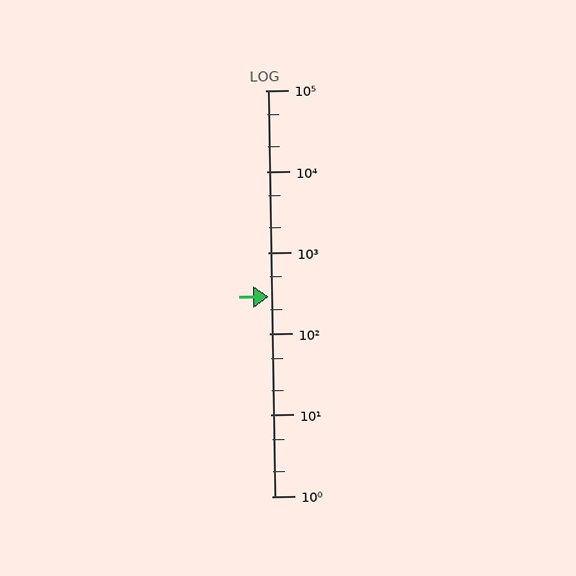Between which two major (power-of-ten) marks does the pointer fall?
The pointer is between 100 and 1000.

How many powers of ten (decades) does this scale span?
The scale spans 5 decades, from 1 to 100000.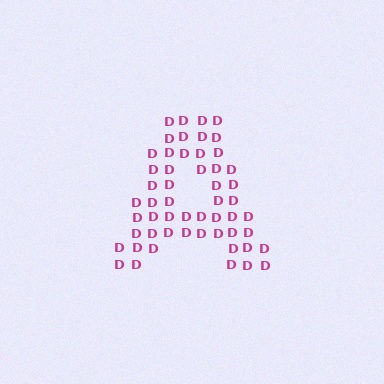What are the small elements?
The small elements are letter D's.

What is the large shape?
The large shape is the letter A.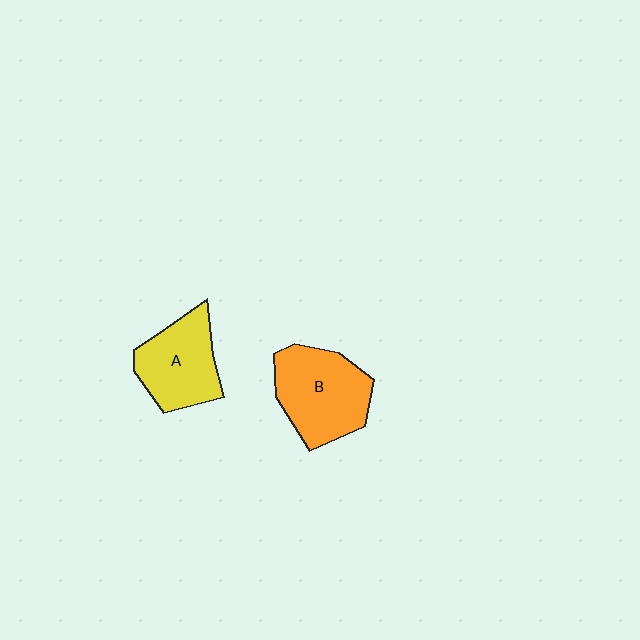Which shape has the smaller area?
Shape A (yellow).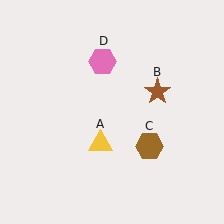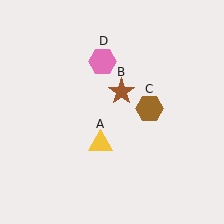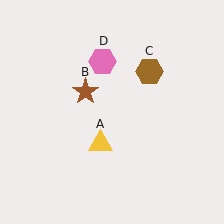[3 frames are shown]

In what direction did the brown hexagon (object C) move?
The brown hexagon (object C) moved up.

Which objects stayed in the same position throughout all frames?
Yellow triangle (object A) and pink hexagon (object D) remained stationary.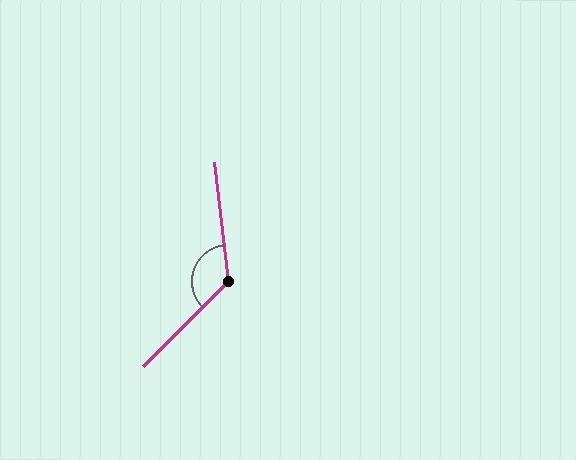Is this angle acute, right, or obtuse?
It is obtuse.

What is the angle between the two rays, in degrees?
Approximately 128 degrees.